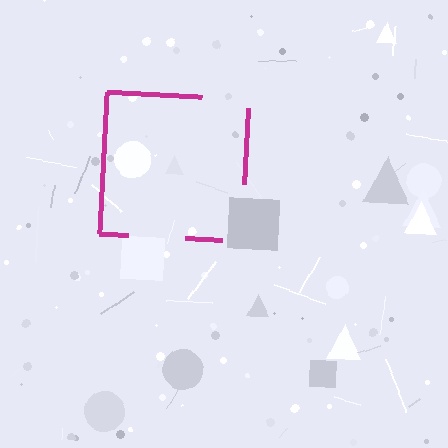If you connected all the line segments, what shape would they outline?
They would outline a square.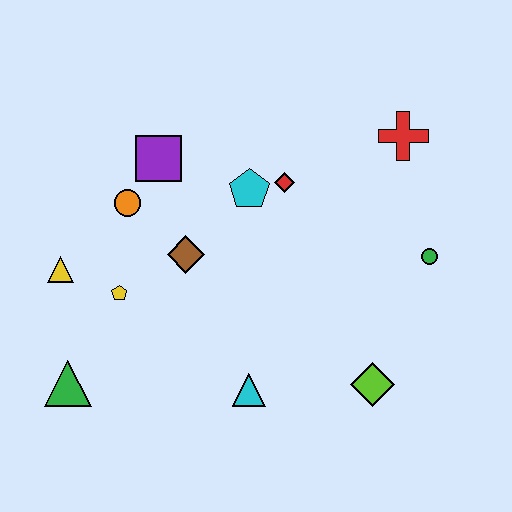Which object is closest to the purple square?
The orange circle is closest to the purple square.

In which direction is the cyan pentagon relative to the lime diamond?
The cyan pentagon is above the lime diamond.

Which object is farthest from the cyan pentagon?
The green triangle is farthest from the cyan pentagon.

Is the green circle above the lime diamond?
Yes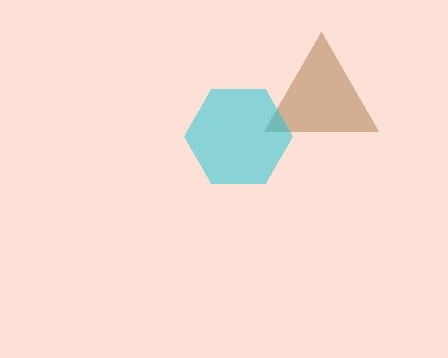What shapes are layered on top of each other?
The layered shapes are: a brown triangle, a cyan hexagon.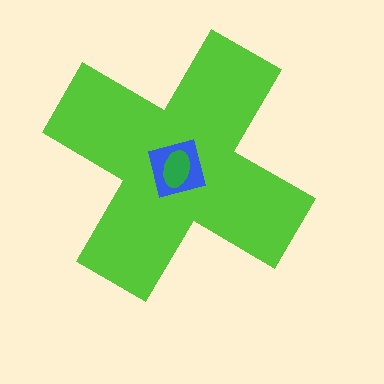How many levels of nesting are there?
3.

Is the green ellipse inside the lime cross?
Yes.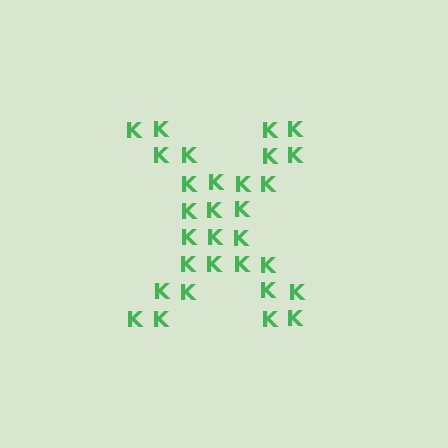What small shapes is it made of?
It is made of small letter K's.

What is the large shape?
The large shape is the letter X.